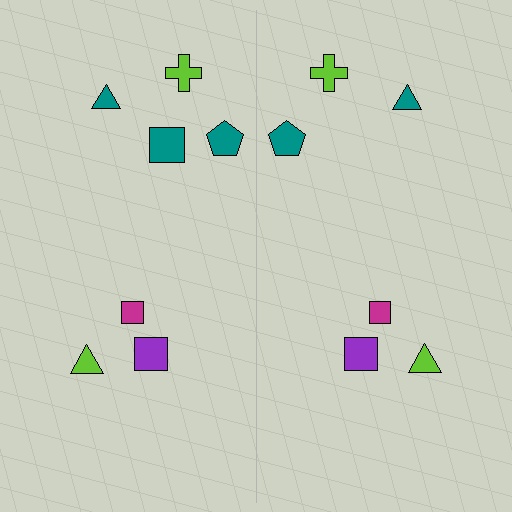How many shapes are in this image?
There are 13 shapes in this image.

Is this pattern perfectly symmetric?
No, the pattern is not perfectly symmetric. A teal square is missing from the right side.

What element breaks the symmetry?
A teal square is missing from the right side.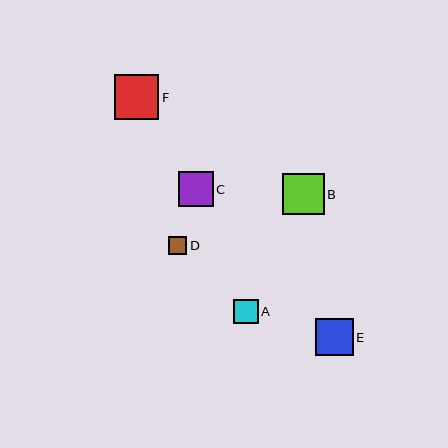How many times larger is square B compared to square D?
Square B is approximately 2.3 times the size of square D.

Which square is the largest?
Square F is the largest with a size of approximately 44 pixels.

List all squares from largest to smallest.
From largest to smallest: F, B, E, C, A, D.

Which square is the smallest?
Square D is the smallest with a size of approximately 18 pixels.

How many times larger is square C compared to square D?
Square C is approximately 2.0 times the size of square D.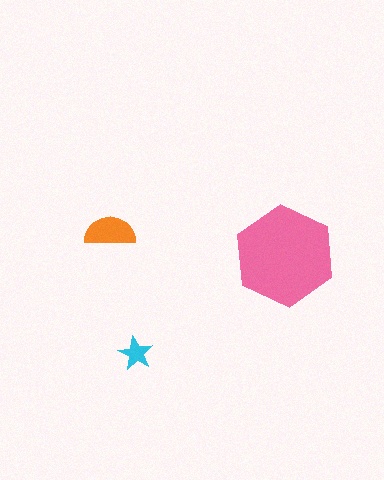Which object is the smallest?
The cyan star.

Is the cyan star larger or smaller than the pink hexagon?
Smaller.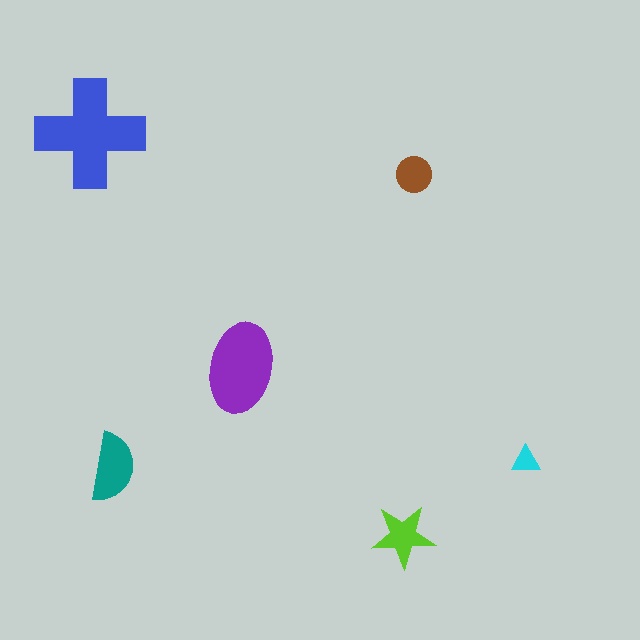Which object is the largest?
The blue cross.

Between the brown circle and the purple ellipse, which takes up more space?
The purple ellipse.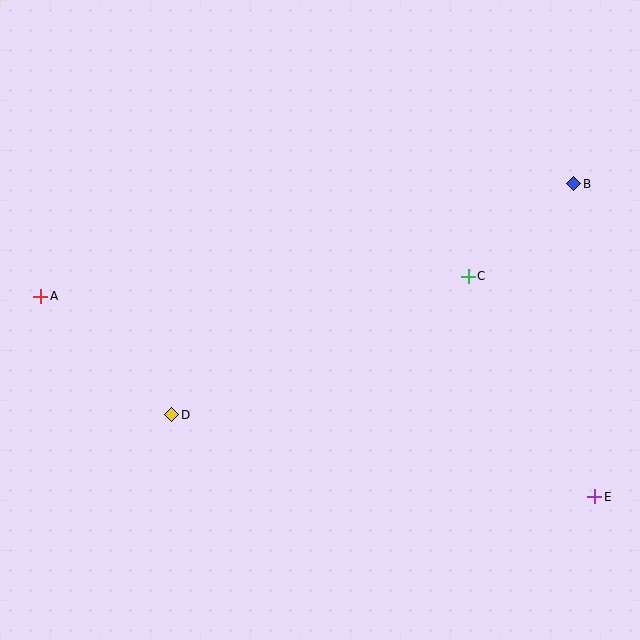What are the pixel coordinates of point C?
Point C is at (468, 276).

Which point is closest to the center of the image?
Point C at (468, 276) is closest to the center.